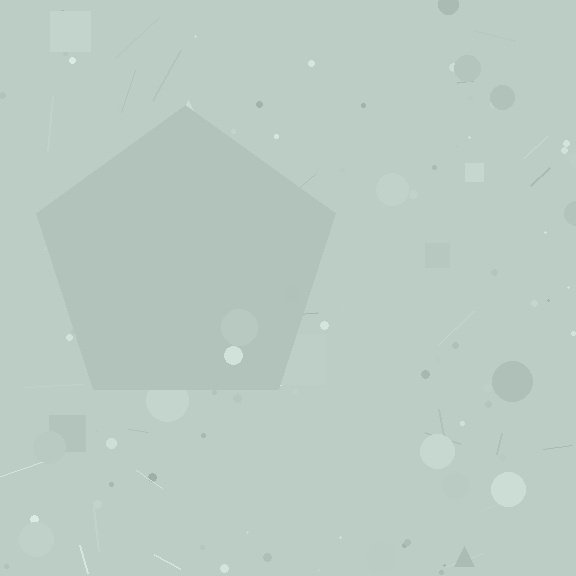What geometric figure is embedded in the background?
A pentagon is embedded in the background.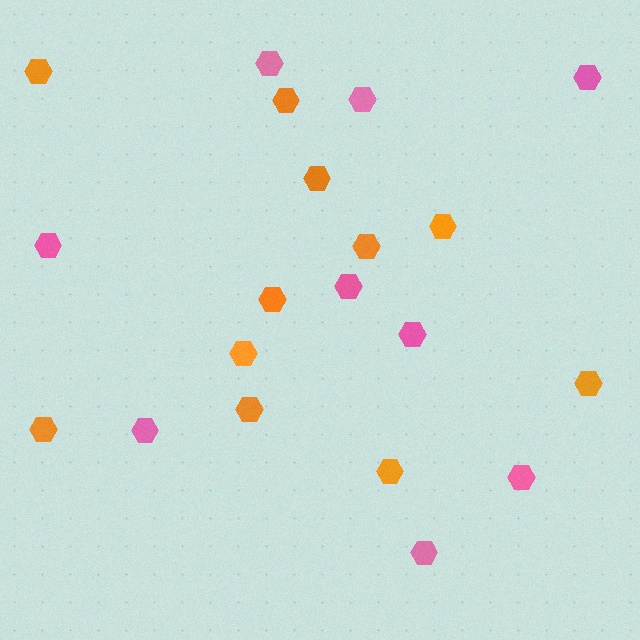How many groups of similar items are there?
There are 2 groups: one group of orange hexagons (11) and one group of pink hexagons (9).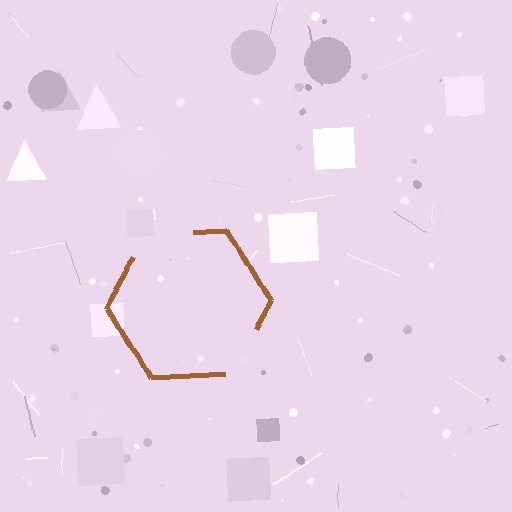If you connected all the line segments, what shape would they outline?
They would outline a hexagon.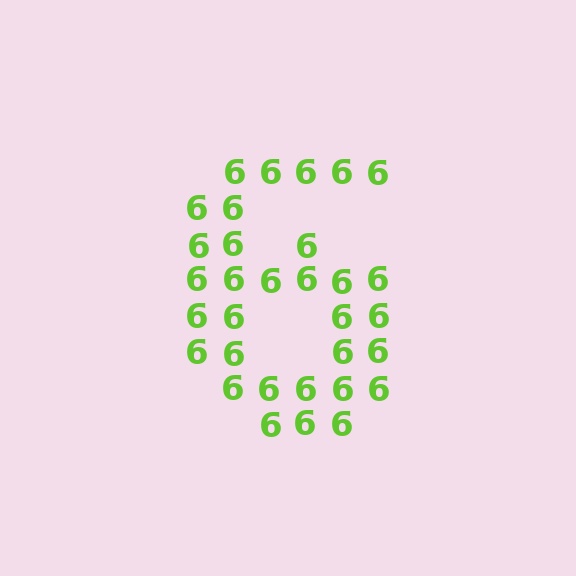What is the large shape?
The large shape is the digit 6.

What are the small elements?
The small elements are digit 6's.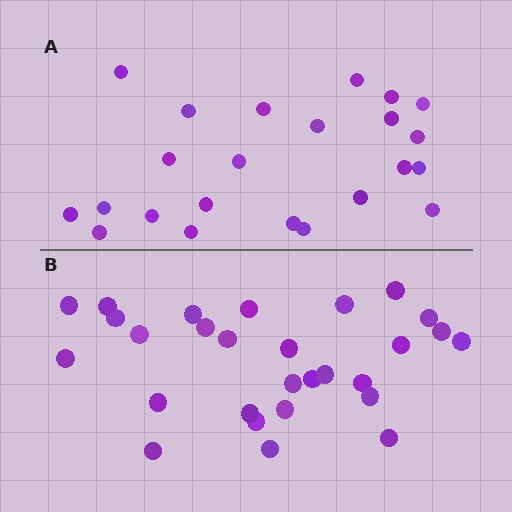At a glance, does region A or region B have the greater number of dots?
Region B (the bottom region) has more dots.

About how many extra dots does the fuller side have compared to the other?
Region B has about 5 more dots than region A.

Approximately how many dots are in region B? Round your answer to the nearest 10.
About 30 dots. (The exact count is 28, which rounds to 30.)